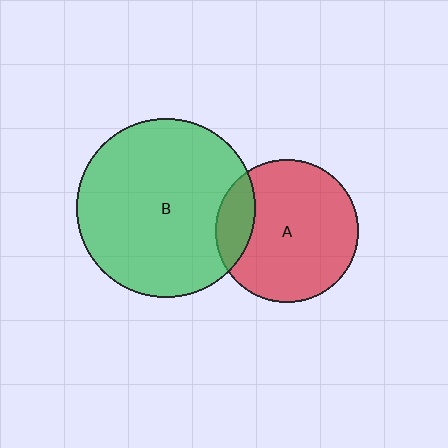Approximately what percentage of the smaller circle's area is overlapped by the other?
Approximately 15%.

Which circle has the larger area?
Circle B (green).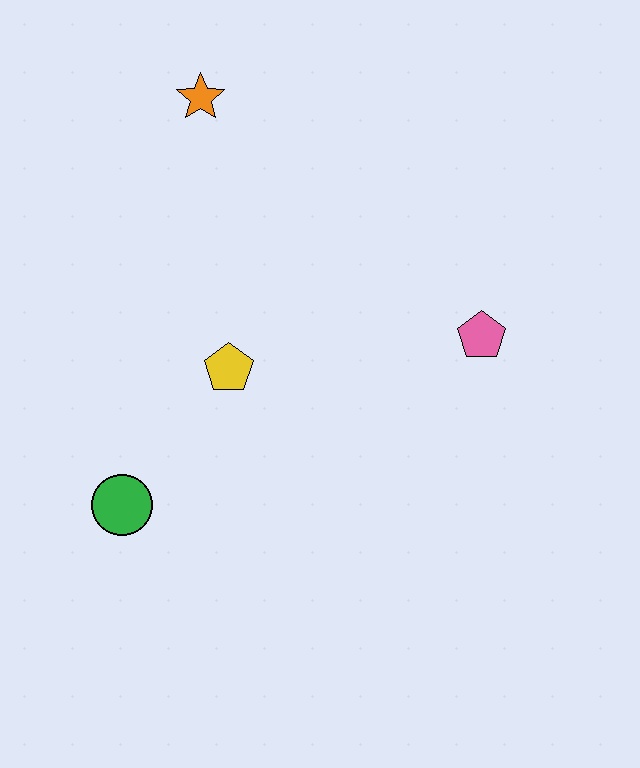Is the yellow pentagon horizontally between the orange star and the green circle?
No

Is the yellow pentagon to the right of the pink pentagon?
No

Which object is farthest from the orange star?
The green circle is farthest from the orange star.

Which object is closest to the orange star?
The yellow pentagon is closest to the orange star.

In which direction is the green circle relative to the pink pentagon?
The green circle is to the left of the pink pentagon.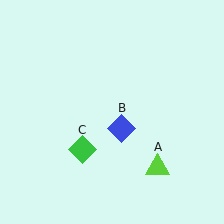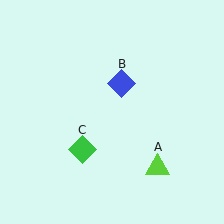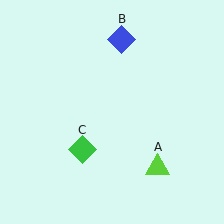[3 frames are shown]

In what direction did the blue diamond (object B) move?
The blue diamond (object B) moved up.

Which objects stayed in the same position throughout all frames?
Lime triangle (object A) and green diamond (object C) remained stationary.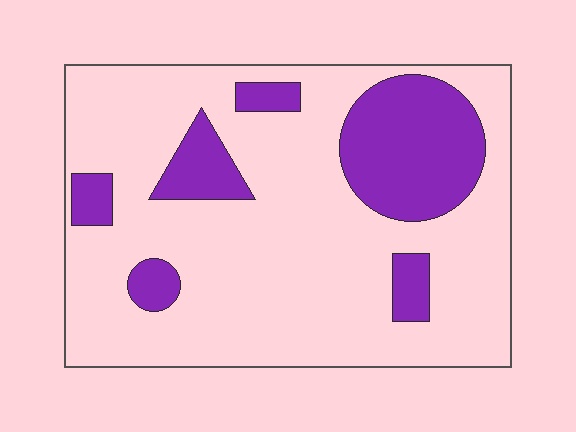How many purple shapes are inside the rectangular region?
6.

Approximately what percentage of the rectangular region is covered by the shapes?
Approximately 25%.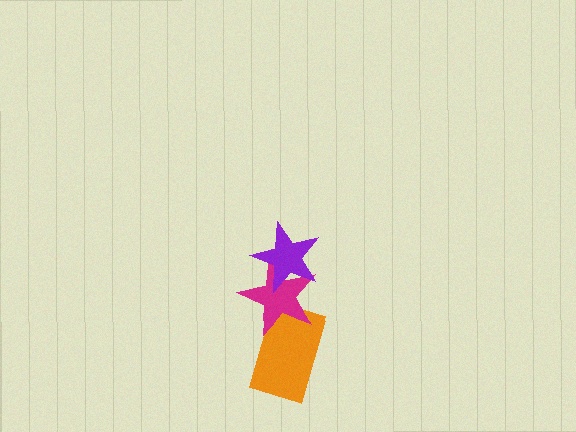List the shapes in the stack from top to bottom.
From top to bottom: the purple star, the magenta star, the orange rectangle.